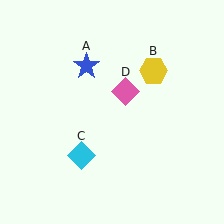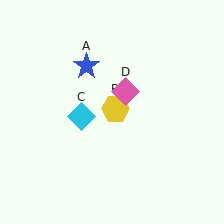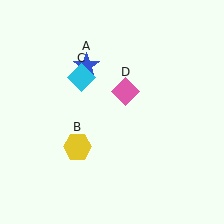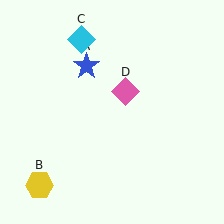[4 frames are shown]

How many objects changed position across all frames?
2 objects changed position: yellow hexagon (object B), cyan diamond (object C).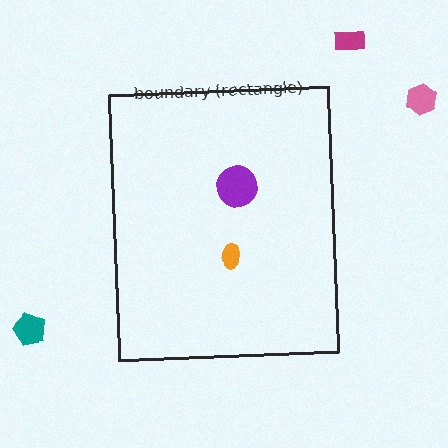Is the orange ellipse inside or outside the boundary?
Inside.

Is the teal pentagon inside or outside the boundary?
Outside.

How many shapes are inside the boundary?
2 inside, 3 outside.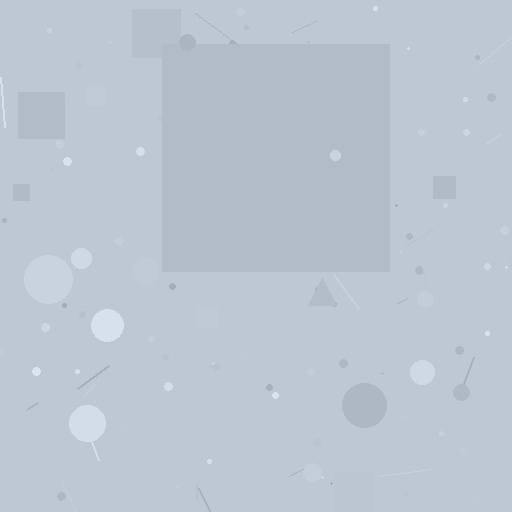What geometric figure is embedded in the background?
A square is embedded in the background.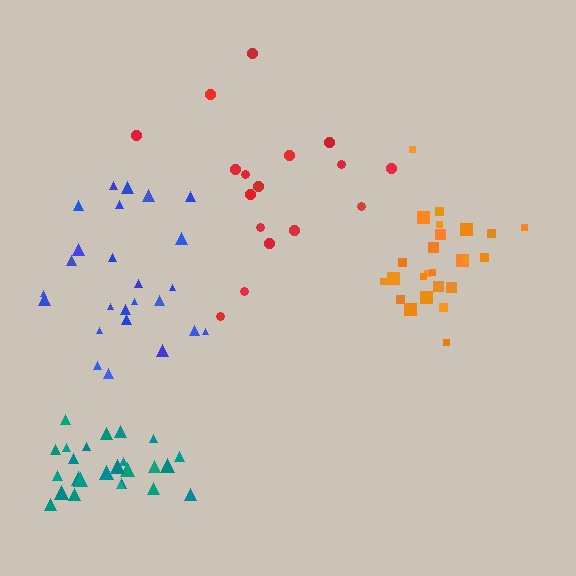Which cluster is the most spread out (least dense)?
Red.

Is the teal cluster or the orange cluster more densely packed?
Teal.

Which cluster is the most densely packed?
Teal.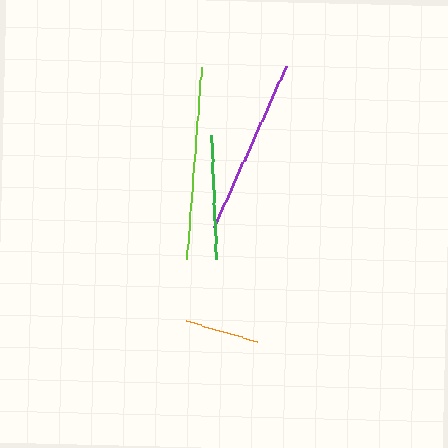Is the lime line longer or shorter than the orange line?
The lime line is longer than the orange line.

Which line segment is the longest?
The lime line is the longest at approximately 191 pixels.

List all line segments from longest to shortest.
From longest to shortest: lime, purple, green, orange.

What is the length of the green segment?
The green segment is approximately 124 pixels long.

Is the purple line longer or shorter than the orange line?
The purple line is longer than the orange line.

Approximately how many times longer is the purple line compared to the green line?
The purple line is approximately 1.4 times the length of the green line.